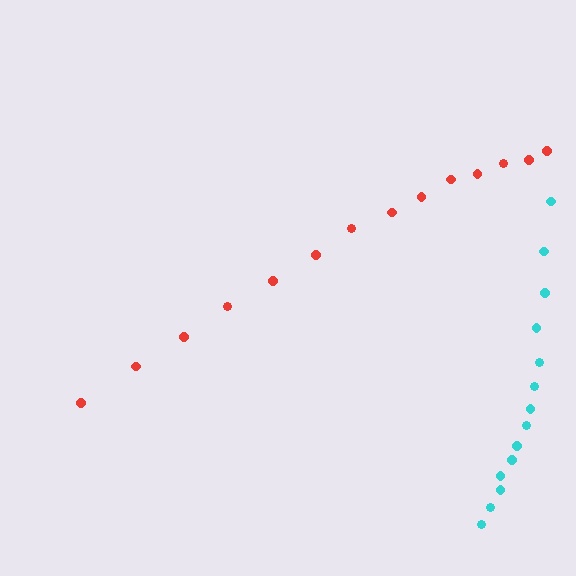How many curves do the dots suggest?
There are 2 distinct paths.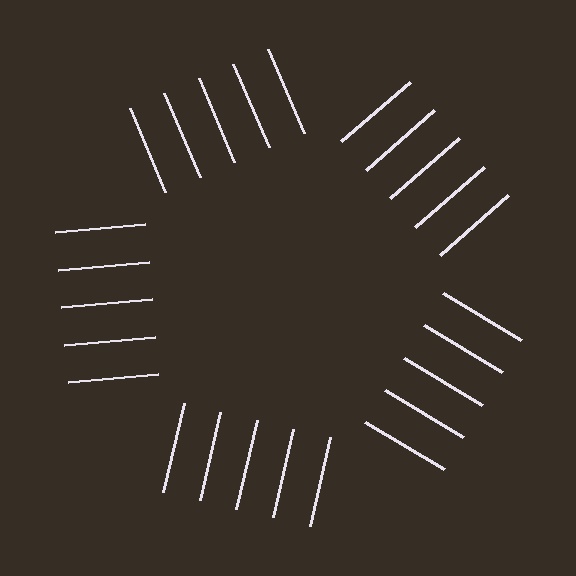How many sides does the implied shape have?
5 sides — the line-ends trace a pentagon.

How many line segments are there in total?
25 — 5 along each of the 5 edges.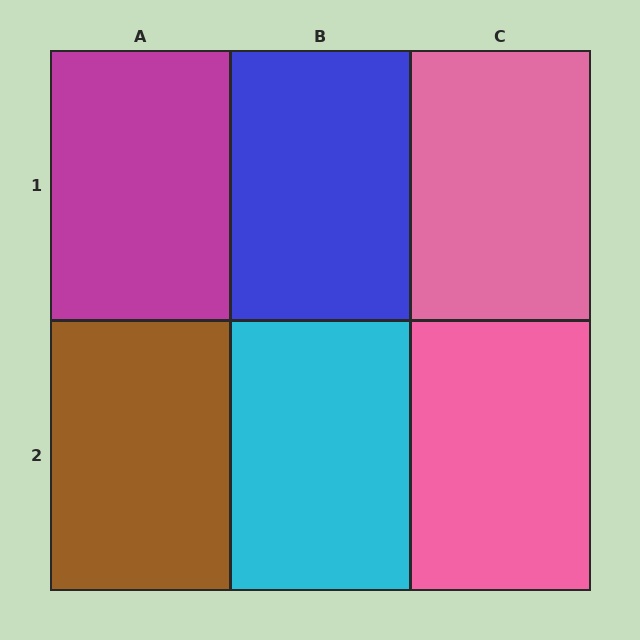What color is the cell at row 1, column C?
Pink.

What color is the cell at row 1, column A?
Magenta.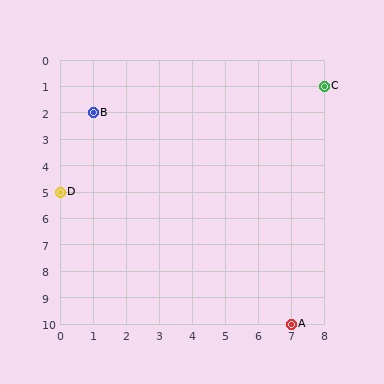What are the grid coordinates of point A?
Point A is at grid coordinates (7, 10).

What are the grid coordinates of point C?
Point C is at grid coordinates (8, 1).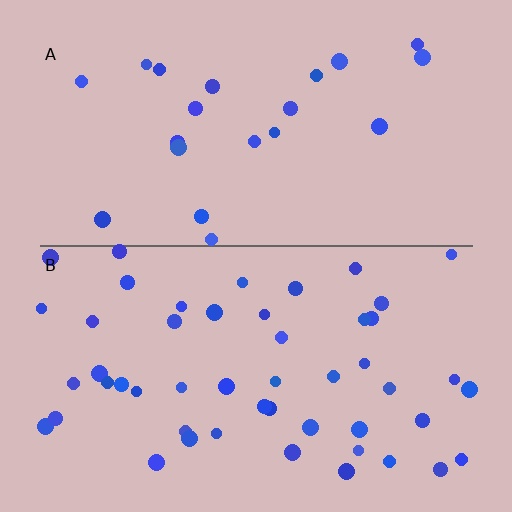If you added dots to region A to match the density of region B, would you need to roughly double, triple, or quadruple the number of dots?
Approximately double.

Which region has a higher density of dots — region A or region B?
B (the bottom).